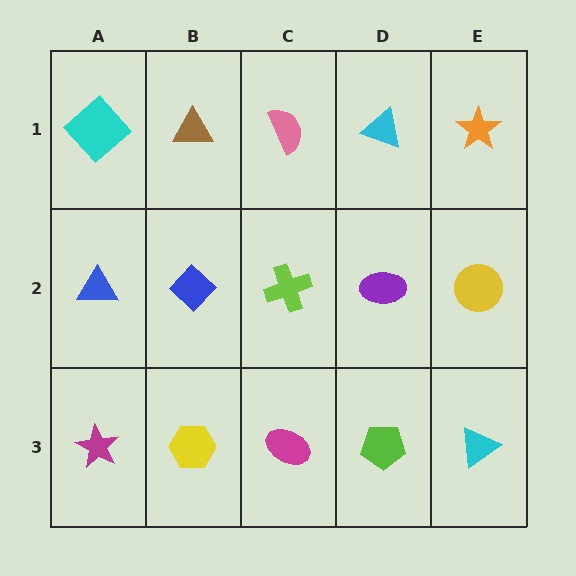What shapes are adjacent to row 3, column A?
A blue triangle (row 2, column A), a yellow hexagon (row 3, column B).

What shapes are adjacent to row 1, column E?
A yellow circle (row 2, column E), a cyan triangle (row 1, column D).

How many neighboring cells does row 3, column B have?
3.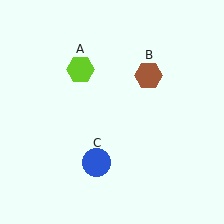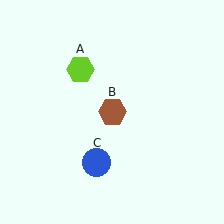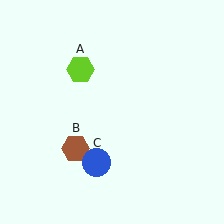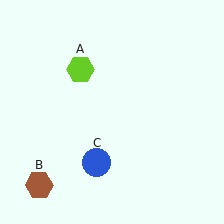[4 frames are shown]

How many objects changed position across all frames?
1 object changed position: brown hexagon (object B).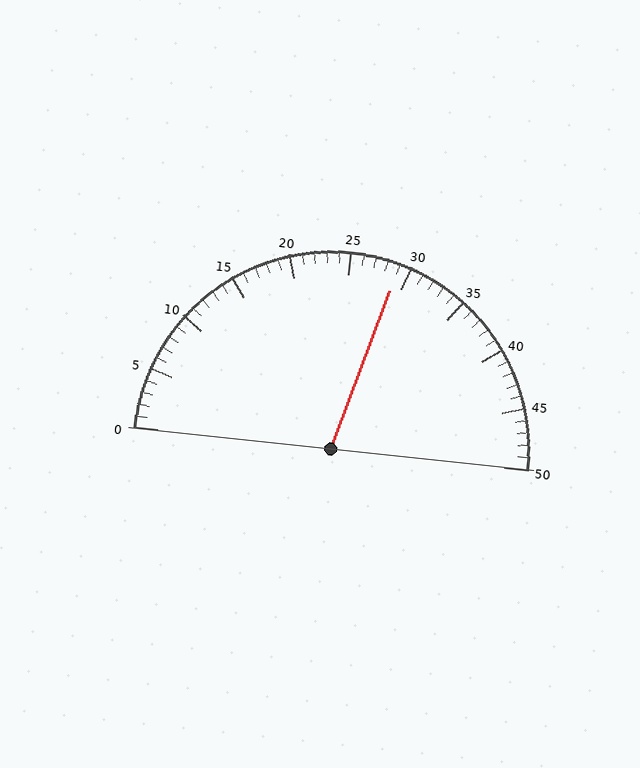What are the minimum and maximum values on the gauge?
The gauge ranges from 0 to 50.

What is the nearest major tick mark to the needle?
The nearest major tick mark is 30.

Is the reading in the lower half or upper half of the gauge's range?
The reading is in the upper half of the range (0 to 50).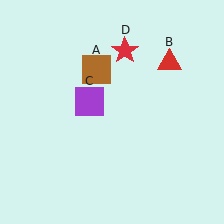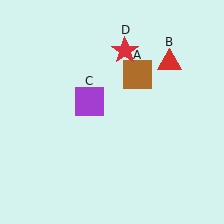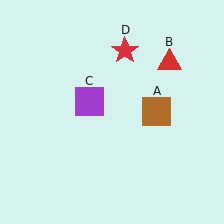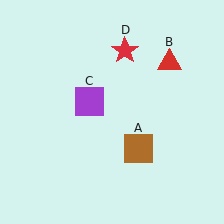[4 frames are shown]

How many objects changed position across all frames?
1 object changed position: brown square (object A).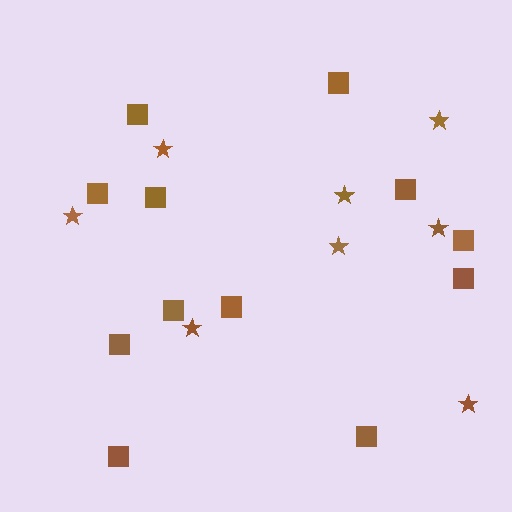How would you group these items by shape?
There are 2 groups: one group of stars (8) and one group of squares (12).